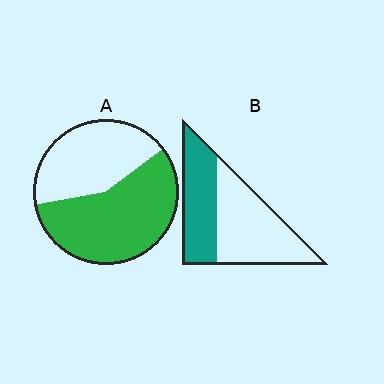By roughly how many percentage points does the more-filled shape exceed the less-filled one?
By roughly 15 percentage points (A over B).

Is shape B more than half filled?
No.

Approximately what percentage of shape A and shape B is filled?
A is approximately 60% and B is approximately 40%.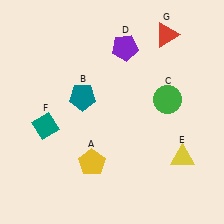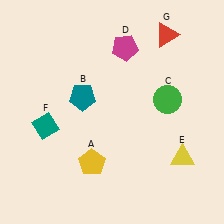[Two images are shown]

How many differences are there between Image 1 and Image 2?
There is 1 difference between the two images.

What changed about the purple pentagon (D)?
In Image 1, D is purple. In Image 2, it changed to magenta.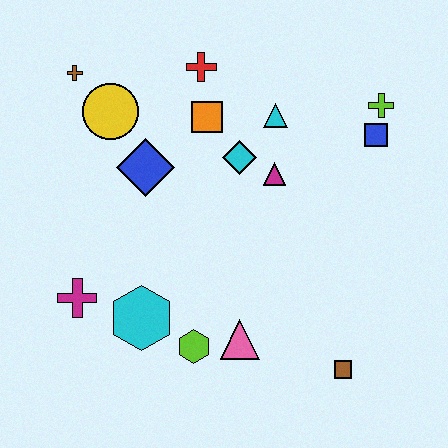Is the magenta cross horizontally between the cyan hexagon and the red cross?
No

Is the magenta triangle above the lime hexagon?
Yes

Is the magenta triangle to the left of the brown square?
Yes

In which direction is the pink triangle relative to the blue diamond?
The pink triangle is below the blue diamond.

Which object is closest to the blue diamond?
The yellow circle is closest to the blue diamond.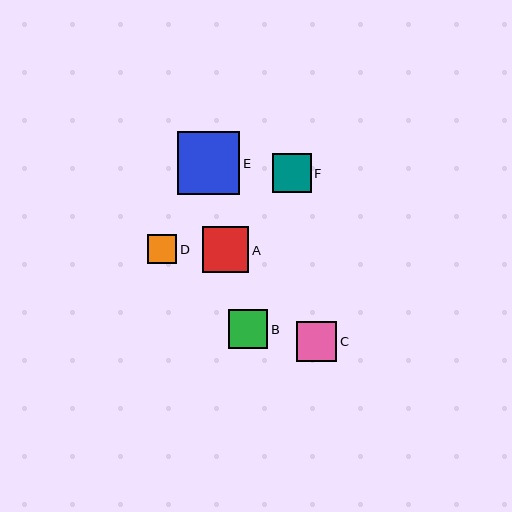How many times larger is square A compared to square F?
Square A is approximately 1.2 times the size of square F.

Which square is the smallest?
Square D is the smallest with a size of approximately 29 pixels.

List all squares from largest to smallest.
From largest to smallest: E, A, C, F, B, D.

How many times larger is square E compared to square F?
Square E is approximately 1.6 times the size of square F.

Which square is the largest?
Square E is the largest with a size of approximately 62 pixels.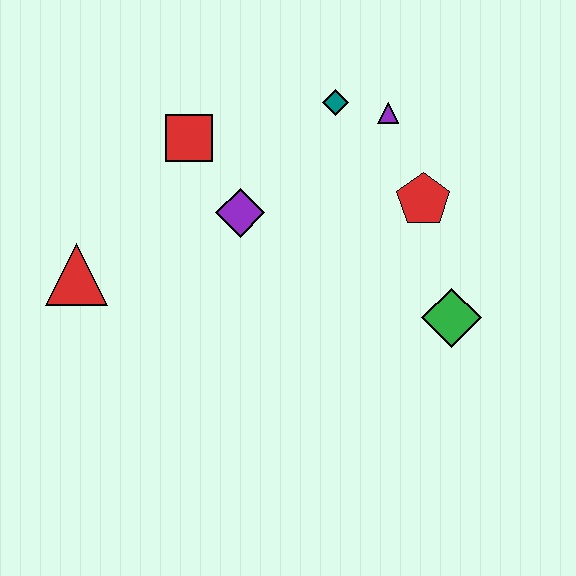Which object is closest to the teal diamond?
The purple triangle is closest to the teal diamond.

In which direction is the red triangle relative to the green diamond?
The red triangle is to the left of the green diamond.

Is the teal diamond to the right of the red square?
Yes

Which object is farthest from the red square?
The green diamond is farthest from the red square.